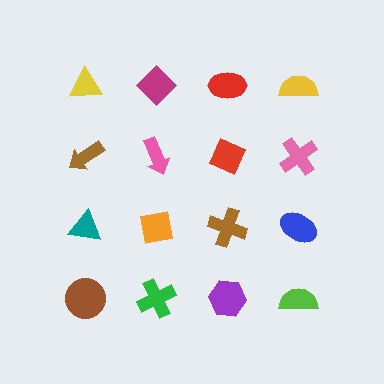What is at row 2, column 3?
A red diamond.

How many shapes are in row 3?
4 shapes.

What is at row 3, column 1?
A teal triangle.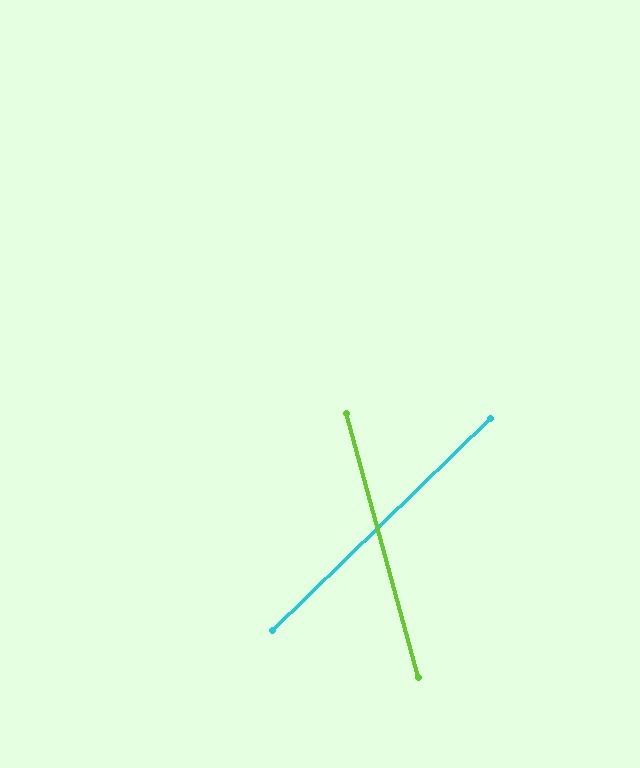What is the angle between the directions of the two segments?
Approximately 61 degrees.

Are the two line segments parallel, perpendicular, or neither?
Neither parallel nor perpendicular — they differ by about 61°.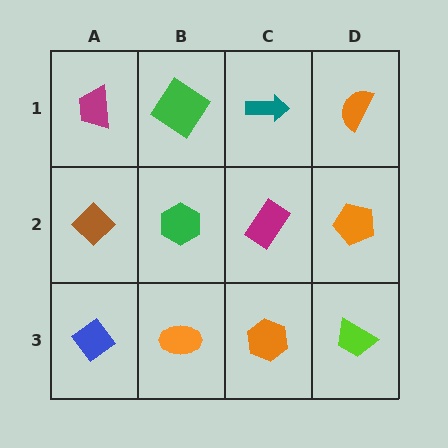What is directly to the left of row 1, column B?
A magenta trapezoid.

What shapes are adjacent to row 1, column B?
A green hexagon (row 2, column B), a magenta trapezoid (row 1, column A), a teal arrow (row 1, column C).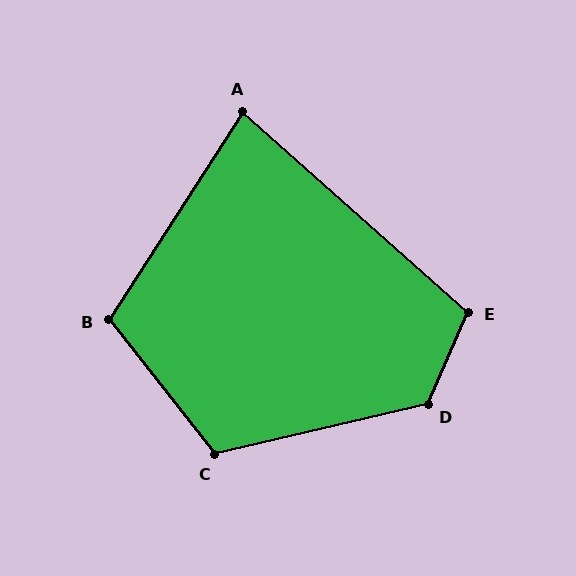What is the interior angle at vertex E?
Approximately 108 degrees (obtuse).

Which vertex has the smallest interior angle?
A, at approximately 81 degrees.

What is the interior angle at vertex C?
Approximately 115 degrees (obtuse).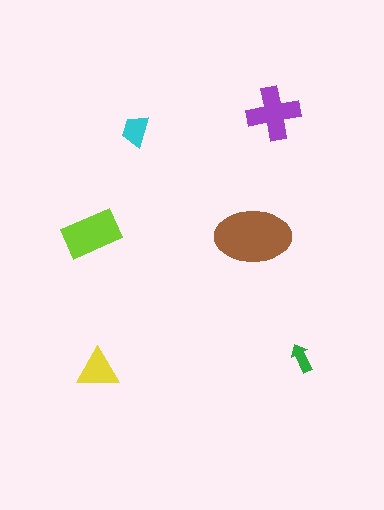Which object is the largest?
The brown ellipse.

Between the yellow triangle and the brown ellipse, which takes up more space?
The brown ellipse.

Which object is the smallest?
The green arrow.